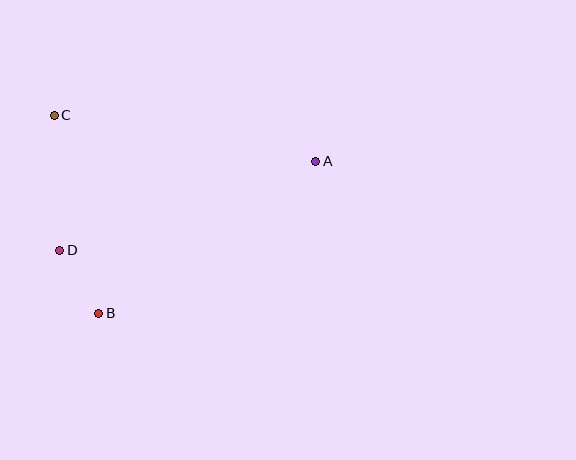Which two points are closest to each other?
Points B and D are closest to each other.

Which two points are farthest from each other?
Points A and D are farthest from each other.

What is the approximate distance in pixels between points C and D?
The distance between C and D is approximately 135 pixels.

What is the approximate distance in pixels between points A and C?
The distance between A and C is approximately 265 pixels.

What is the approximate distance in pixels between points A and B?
The distance between A and B is approximately 265 pixels.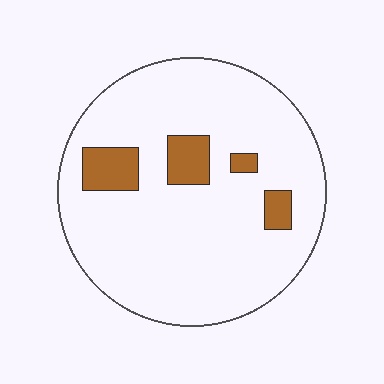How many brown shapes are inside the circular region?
4.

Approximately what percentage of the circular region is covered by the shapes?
Approximately 10%.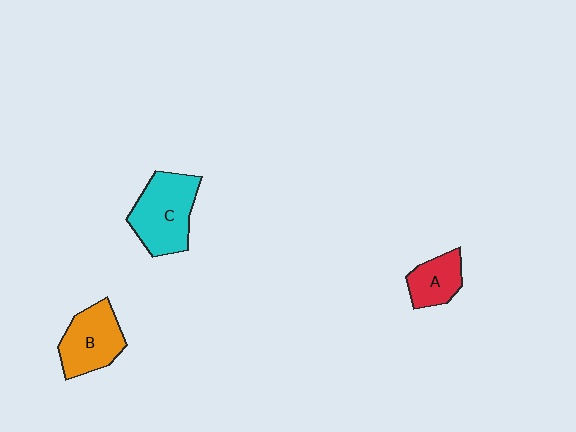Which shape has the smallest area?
Shape A (red).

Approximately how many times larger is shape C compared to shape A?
Approximately 1.8 times.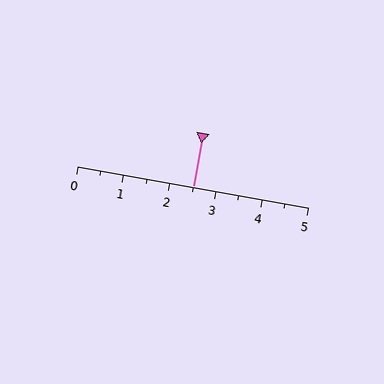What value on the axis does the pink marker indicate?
The marker indicates approximately 2.5.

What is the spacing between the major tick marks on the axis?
The major ticks are spaced 1 apart.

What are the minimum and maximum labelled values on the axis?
The axis runs from 0 to 5.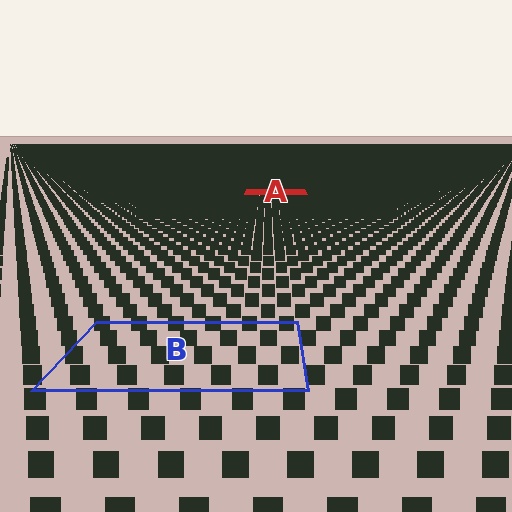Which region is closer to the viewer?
Region B is closer. The texture elements there are larger and more spread out.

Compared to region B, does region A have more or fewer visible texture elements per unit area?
Region A has more texture elements per unit area — they are packed more densely because it is farther away.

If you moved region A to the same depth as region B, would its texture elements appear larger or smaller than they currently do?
They would appear larger. At a closer depth, the same texture elements are projected at a bigger on-screen size.